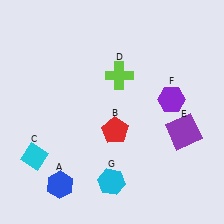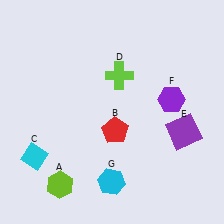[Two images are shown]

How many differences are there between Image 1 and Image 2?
There is 1 difference between the two images.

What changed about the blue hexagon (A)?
In Image 1, A is blue. In Image 2, it changed to lime.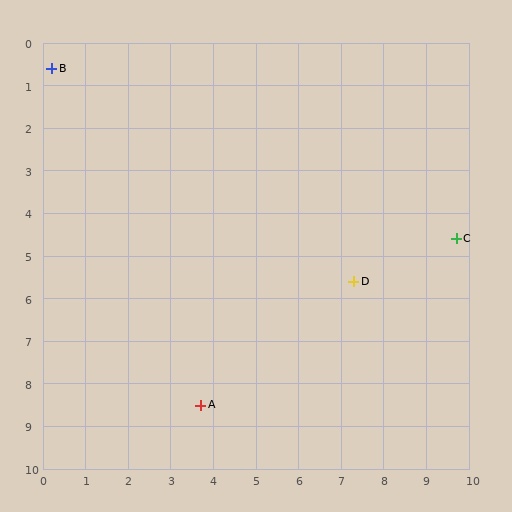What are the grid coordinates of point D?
Point D is at approximately (7.3, 5.6).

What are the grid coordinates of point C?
Point C is at approximately (9.7, 4.6).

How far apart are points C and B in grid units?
Points C and B are about 10.3 grid units apart.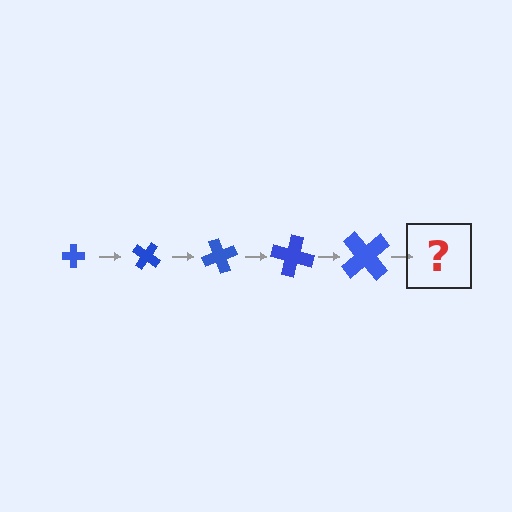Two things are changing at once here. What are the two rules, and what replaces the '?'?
The two rules are that the cross grows larger each step and it rotates 35 degrees each step. The '?' should be a cross, larger than the previous one and rotated 175 degrees from the start.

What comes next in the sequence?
The next element should be a cross, larger than the previous one and rotated 175 degrees from the start.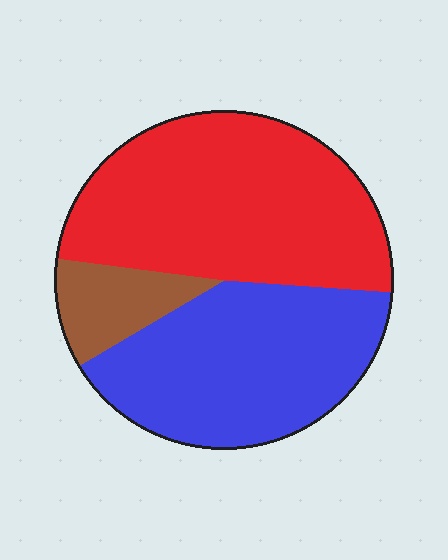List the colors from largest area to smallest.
From largest to smallest: red, blue, brown.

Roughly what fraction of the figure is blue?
Blue covers around 40% of the figure.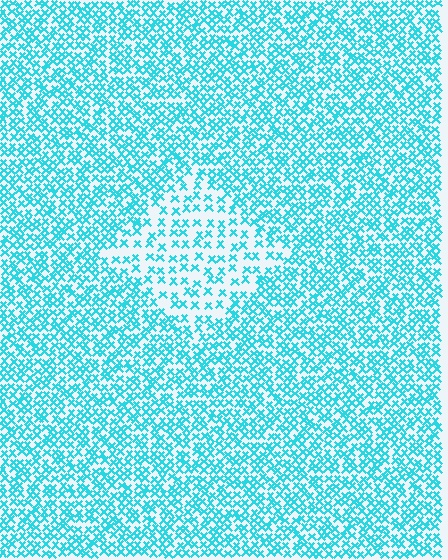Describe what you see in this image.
The image contains small cyan elements arranged at two different densities. A diamond-shaped region is visible where the elements are less densely packed than the surrounding area.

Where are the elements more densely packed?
The elements are more densely packed outside the diamond boundary.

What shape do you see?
I see a diamond.